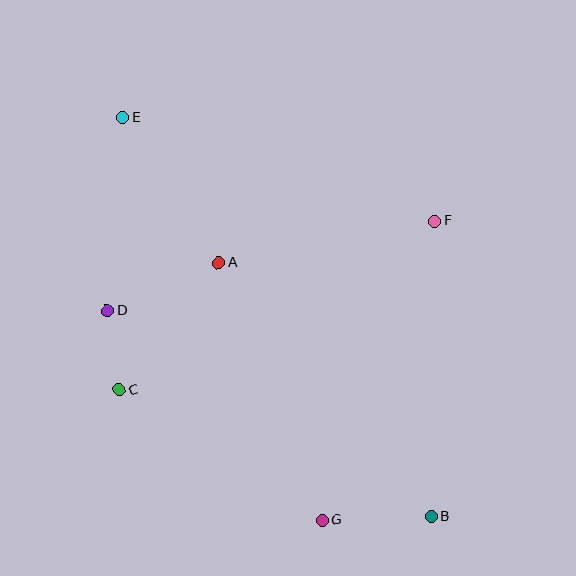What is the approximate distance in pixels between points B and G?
The distance between B and G is approximately 109 pixels.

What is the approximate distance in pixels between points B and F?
The distance between B and F is approximately 295 pixels.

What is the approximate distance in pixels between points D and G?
The distance between D and G is approximately 300 pixels.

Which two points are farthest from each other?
Points B and E are farthest from each other.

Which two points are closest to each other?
Points C and D are closest to each other.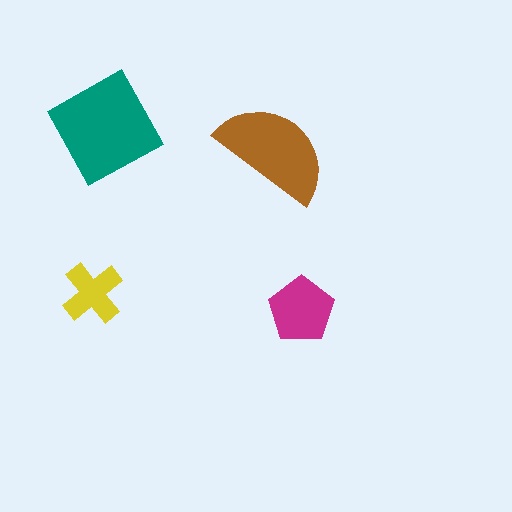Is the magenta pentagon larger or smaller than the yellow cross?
Larger.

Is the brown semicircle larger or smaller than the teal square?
Smaller.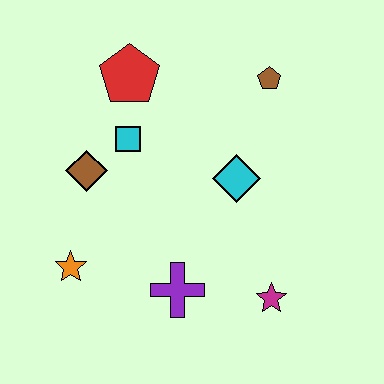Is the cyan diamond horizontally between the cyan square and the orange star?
No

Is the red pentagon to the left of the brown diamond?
No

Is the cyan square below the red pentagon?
Yes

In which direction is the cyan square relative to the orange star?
The cyan square is above the orange star.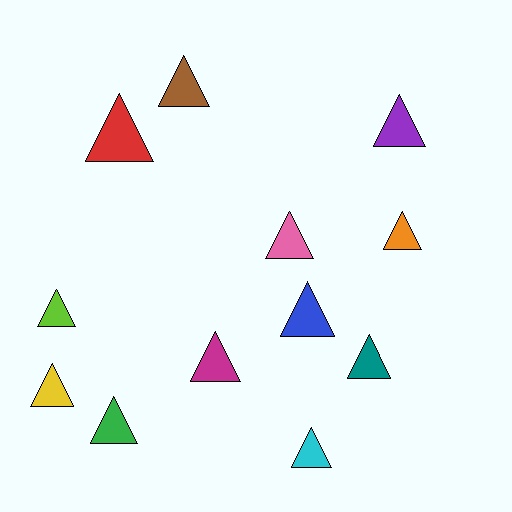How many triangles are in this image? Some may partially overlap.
There are 12 triangles.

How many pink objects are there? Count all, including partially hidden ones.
There is 1 pink object.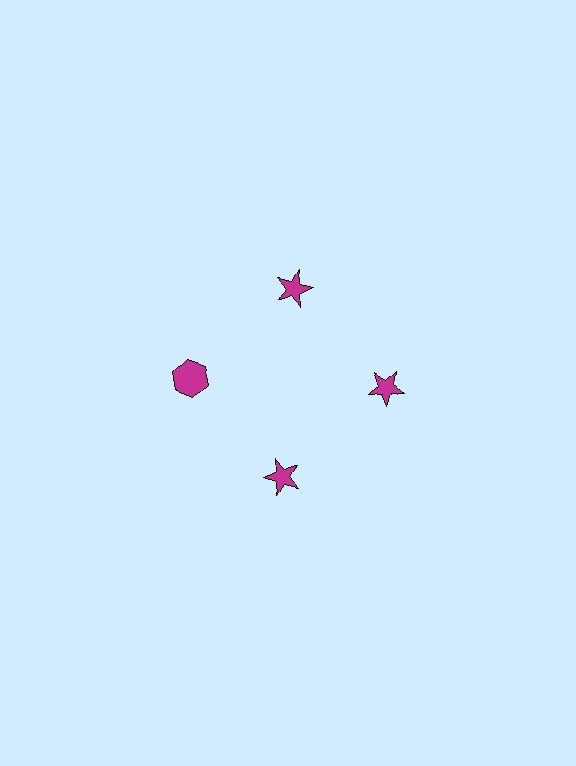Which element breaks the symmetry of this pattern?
The magenta hexagon at roughly the 9 o'clock position breaks the symmetry. All other shapes are magenta stars.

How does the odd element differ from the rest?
It has a different shape: hexagon instead of star.